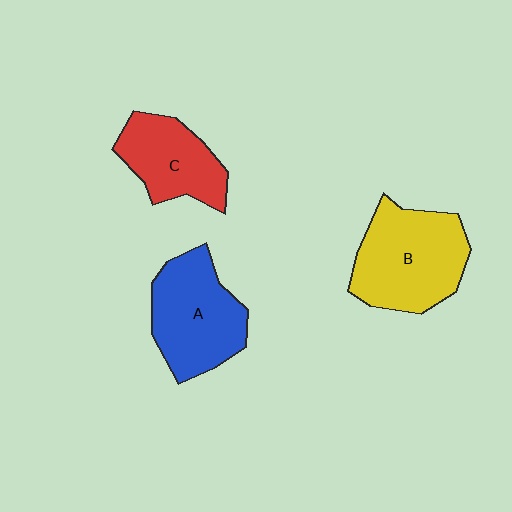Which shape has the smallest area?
Shape C (red).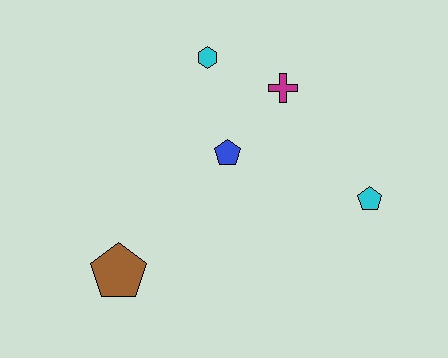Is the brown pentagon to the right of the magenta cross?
No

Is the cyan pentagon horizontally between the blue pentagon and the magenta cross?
No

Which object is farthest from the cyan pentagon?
The brown pentagon is farthest from the cyan pentagon.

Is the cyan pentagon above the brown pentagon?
Yes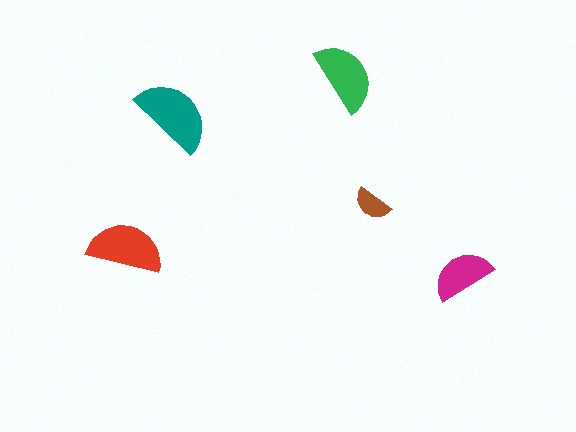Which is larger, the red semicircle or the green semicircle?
The red one.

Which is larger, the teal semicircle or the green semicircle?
The teal one.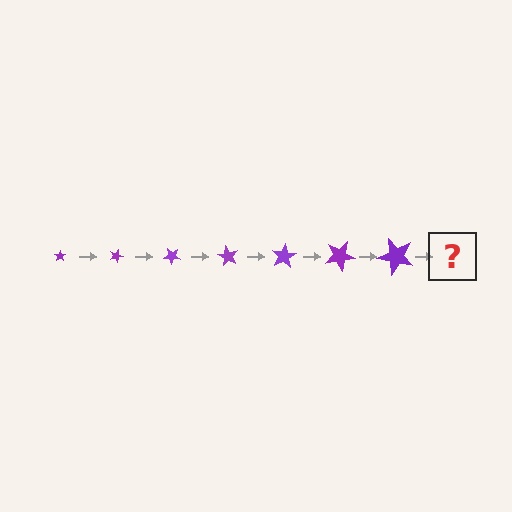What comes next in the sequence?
The next element should be a star, larger than the previous one and rotated 140 degrees from the start.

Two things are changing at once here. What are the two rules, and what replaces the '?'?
The two rules are that the star grows larger each step and it rotates 20 degrees each step. The '?' should be a star, larger than the previous one and rotated 140 degrees from the start.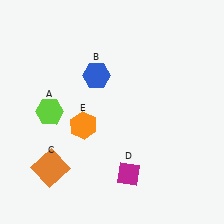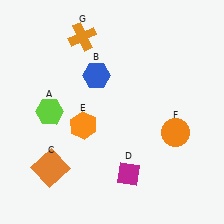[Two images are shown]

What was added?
An orange circle (F), an orange cross (G) were added in Image 2.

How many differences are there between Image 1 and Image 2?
There are 2 differences between the two images.